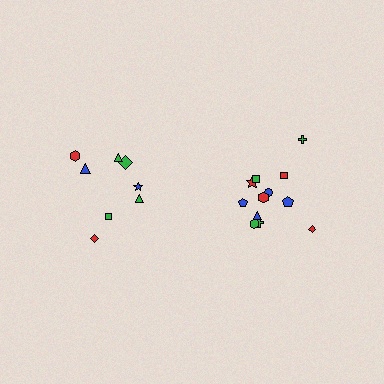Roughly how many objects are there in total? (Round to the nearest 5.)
Roughly 20 objects in total.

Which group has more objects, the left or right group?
The right group.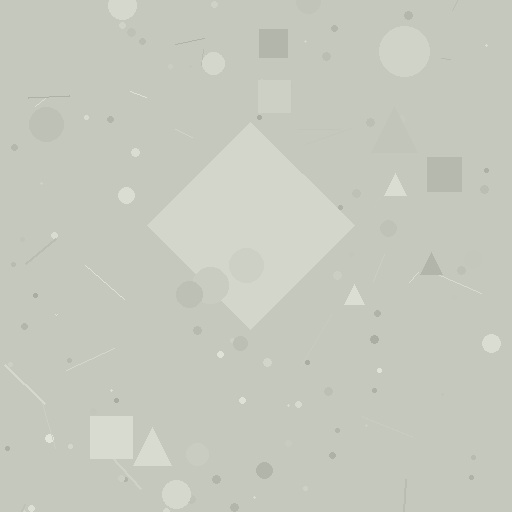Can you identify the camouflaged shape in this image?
The camouflaged shape is a diamond.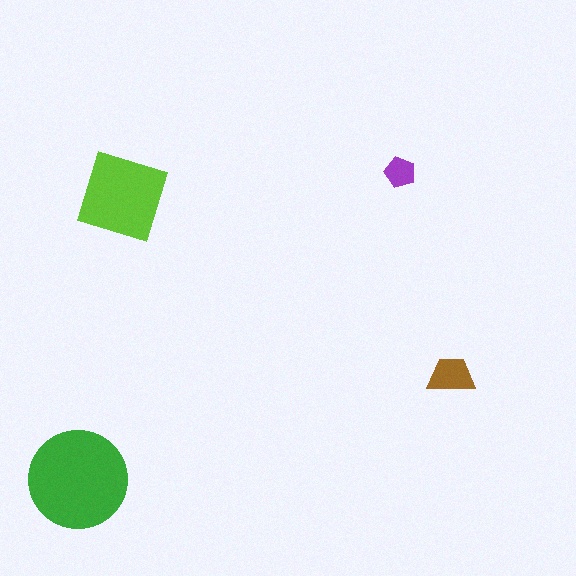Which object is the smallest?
The purple pentagon.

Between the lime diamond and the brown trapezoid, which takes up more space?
The lime diamond.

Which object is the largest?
The green circle.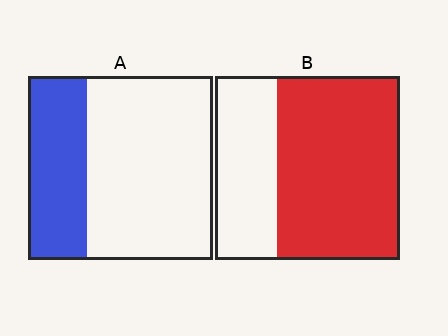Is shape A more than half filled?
No.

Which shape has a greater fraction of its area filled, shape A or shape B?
Shape B.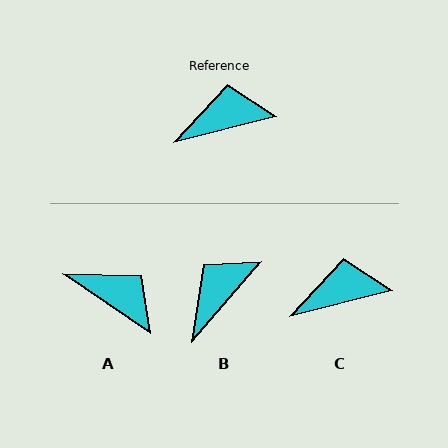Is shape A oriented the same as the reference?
No, it is off by about 49 degrees.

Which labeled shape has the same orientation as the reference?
C.